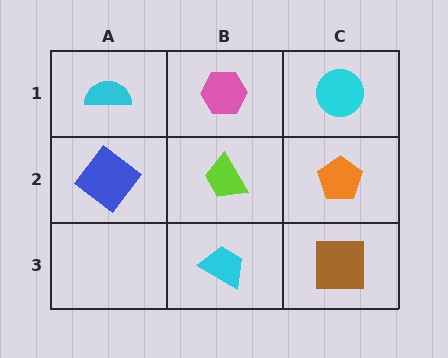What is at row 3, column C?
A brown square.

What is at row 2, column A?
A blue diamond.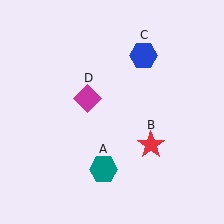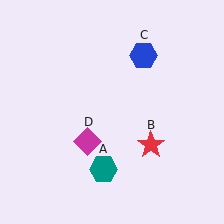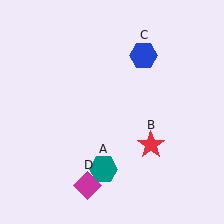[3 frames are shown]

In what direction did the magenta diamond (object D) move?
The magenta diamond (object D) moved down.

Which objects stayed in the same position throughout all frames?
Teal hexagon (object A) and red star (object B) and blue hexagon (object C) remained stationary.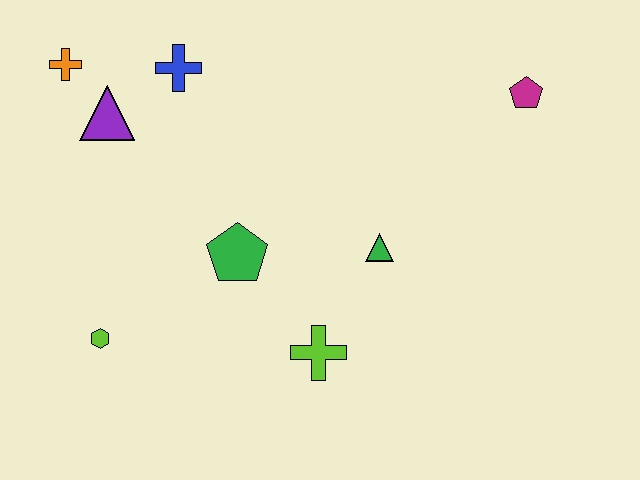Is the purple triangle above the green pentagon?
Yes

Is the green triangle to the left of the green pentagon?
No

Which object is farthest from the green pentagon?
The magenta pentagon is farthest from the green pentagon.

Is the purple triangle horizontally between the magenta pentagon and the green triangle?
No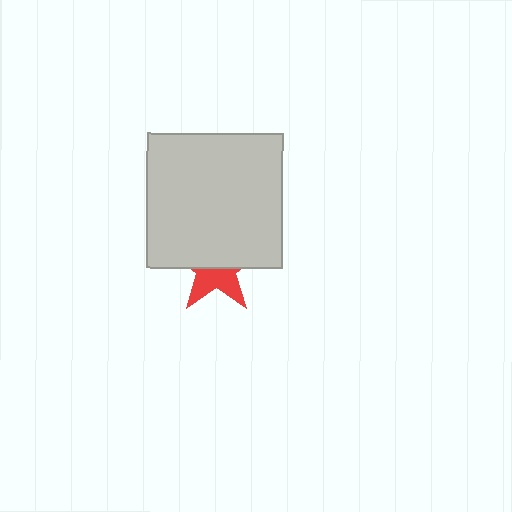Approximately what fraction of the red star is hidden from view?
Roughly 59% of the red star is hidden behind the light gray square.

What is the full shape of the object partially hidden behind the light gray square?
The partially hidden object is a red star.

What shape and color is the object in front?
The object in front is a light gray square.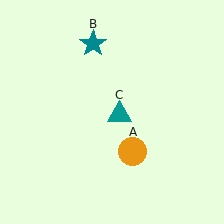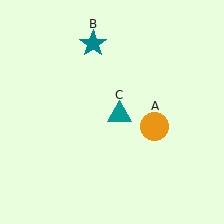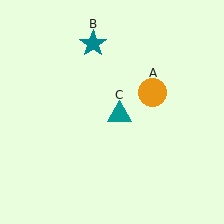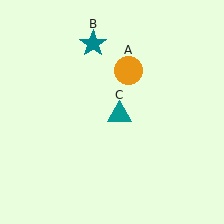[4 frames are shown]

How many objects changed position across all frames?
1 object changed position: orange circle (object A).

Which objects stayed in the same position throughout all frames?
Teal star (object B) and teal triangle (object C) remained stationary.